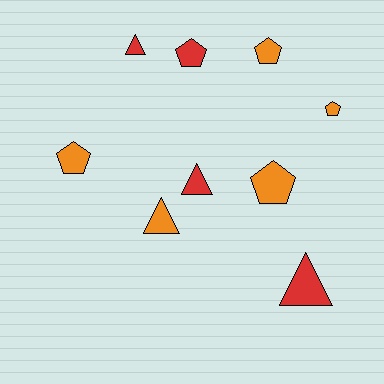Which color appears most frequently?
Orange, with 5 objects.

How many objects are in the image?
There are 9 objects.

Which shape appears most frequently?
Pentagon, with 5 objects.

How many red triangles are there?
There are 3 red triangles.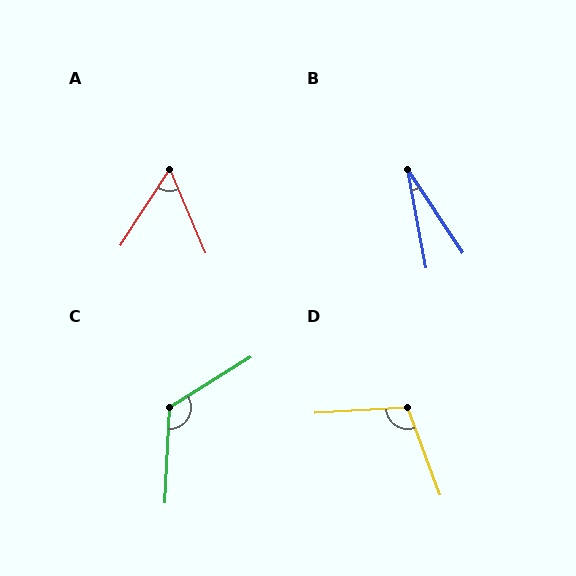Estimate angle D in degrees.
Approximately 107 degrees.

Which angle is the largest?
C, at approximately 125 degrees.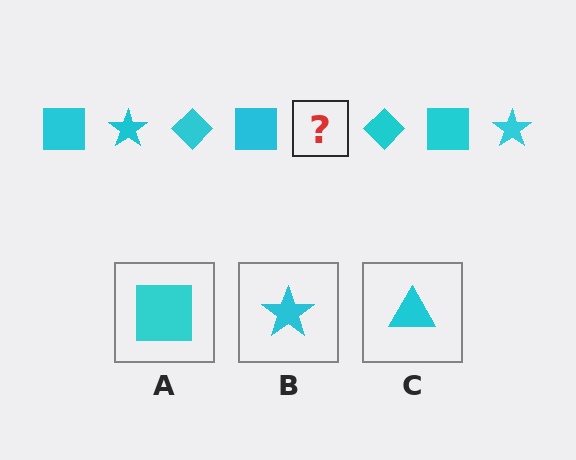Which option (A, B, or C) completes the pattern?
B.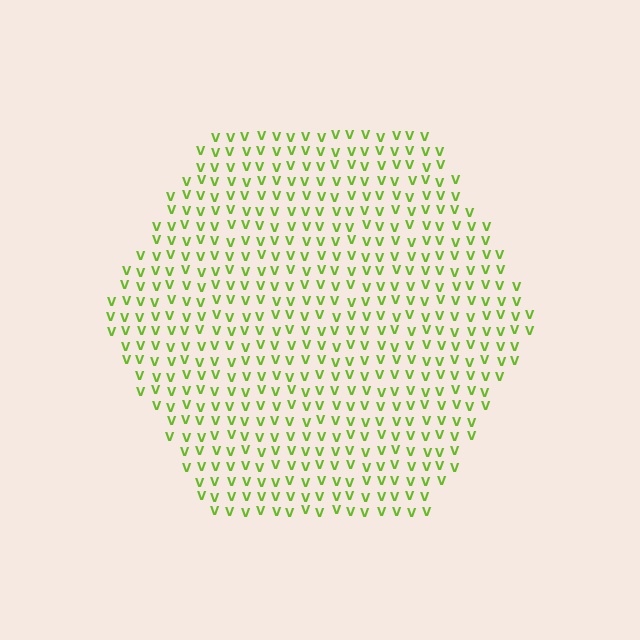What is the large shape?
The large shape is a hexagon.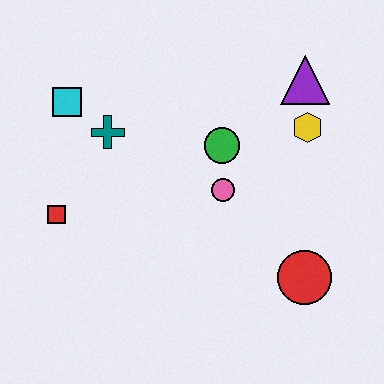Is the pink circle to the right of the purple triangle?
No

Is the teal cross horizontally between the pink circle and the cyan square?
Yes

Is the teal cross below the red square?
No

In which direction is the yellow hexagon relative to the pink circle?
The yellow hexagon is to the right of the pink circle.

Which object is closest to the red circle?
The pink circle is closest to the red circle.